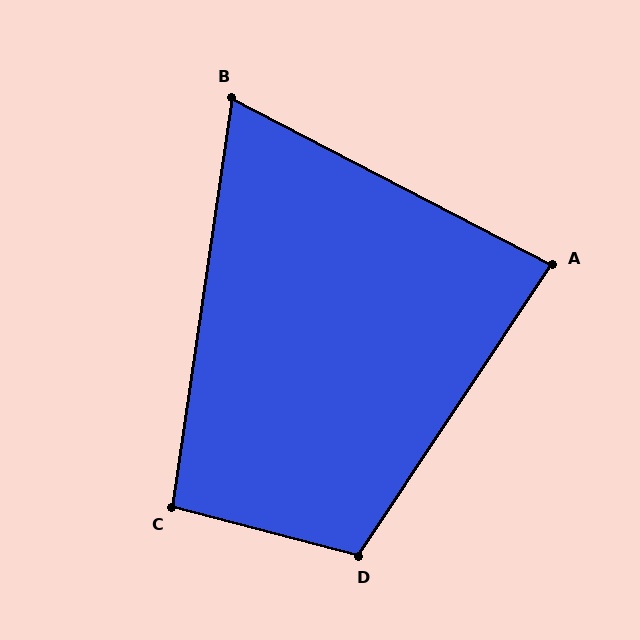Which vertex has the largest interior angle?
D, at approximately 109 degrees.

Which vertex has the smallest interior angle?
B, at approximately 71 degrees.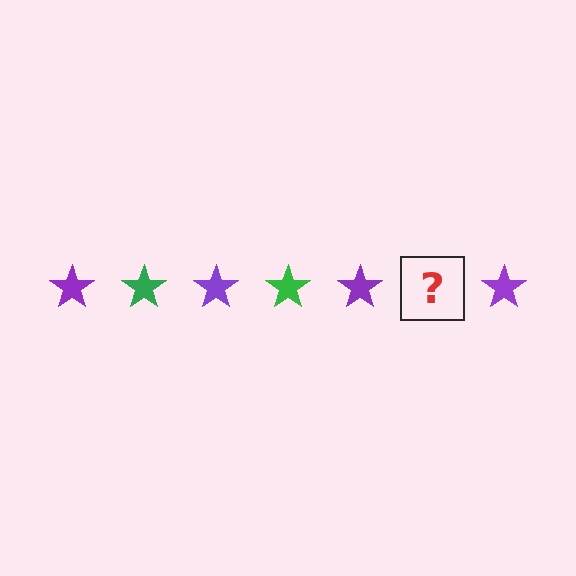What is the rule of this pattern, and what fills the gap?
The rule is that the pattern cycles through purple, green stars. The gap should be filled with a green star.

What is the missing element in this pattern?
The missing element is a green star.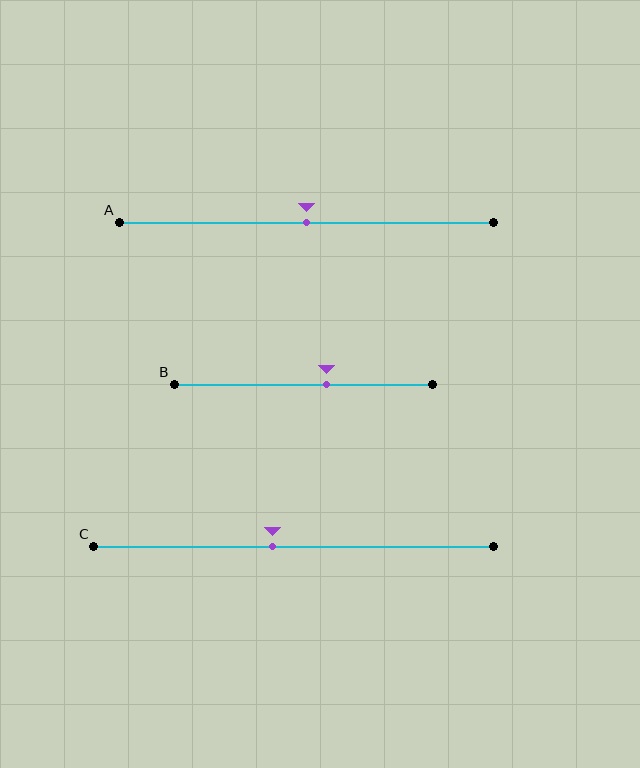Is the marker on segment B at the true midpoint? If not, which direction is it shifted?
No, the marker on segment B is shifted to the right by about 9% of the segment length.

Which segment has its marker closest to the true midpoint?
Segment A has its marker closest to the true midpoint.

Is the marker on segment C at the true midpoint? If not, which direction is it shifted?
No, the marker on segment C is shifted to the left by about 5% of the segment length.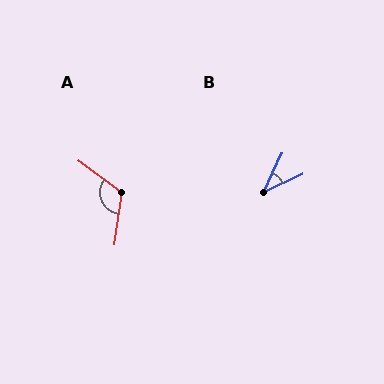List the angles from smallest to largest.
B (40°), A (119°).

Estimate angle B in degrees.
Approximately 40 degrees.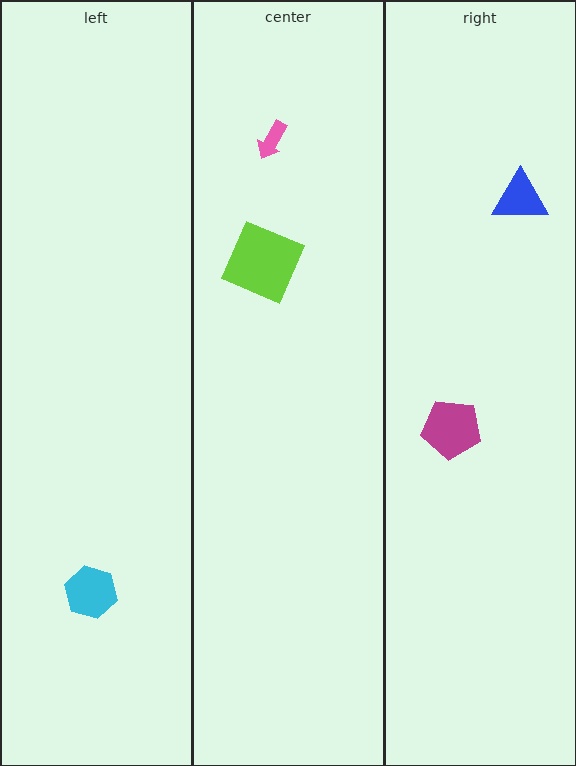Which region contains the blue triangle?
The right region.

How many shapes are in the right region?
2.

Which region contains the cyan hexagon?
The left region.